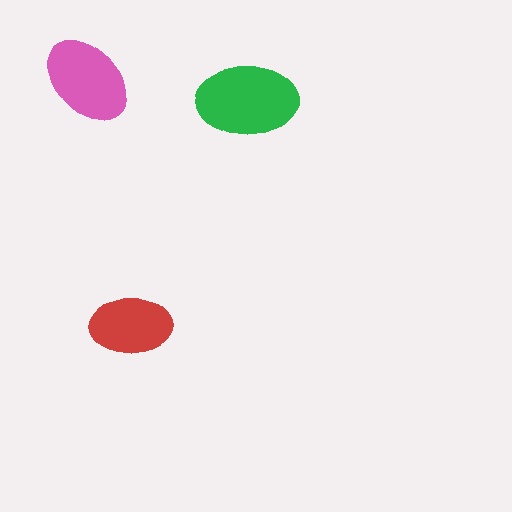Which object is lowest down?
The red ellipse is bottommost.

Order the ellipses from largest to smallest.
the green one, the pink one, the red one.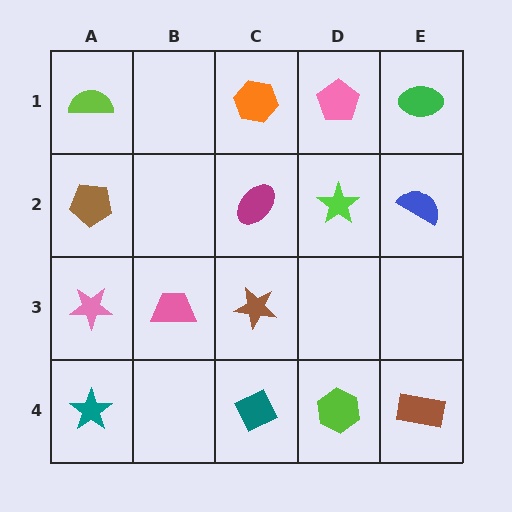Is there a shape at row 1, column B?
No, that cell is empty.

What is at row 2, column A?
A brown pentagon.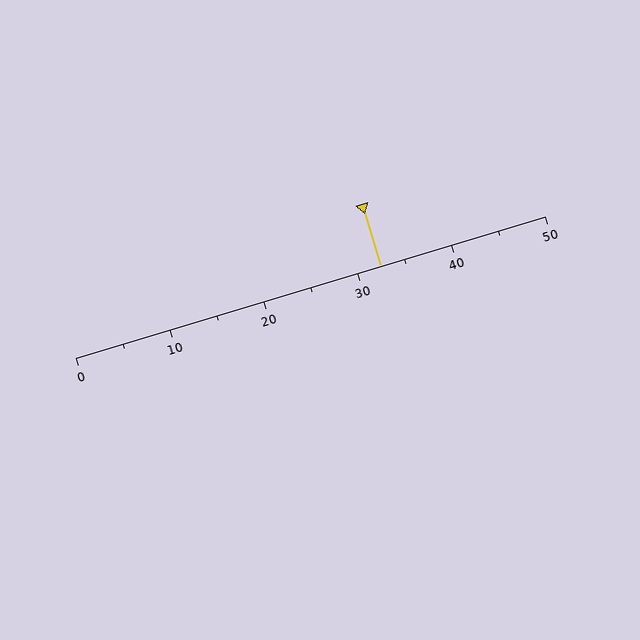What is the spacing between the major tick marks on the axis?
The major ticks are spaced 10 apart.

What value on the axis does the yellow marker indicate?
The marker indicates approximately 32.5.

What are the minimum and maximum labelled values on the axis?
The axis runs from 0 to 50.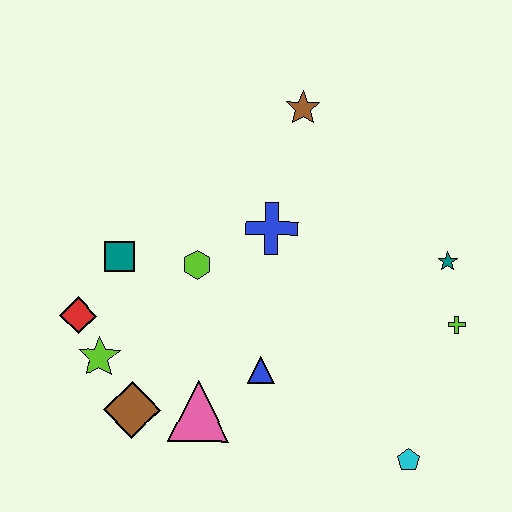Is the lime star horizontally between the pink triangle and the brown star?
No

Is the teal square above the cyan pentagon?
Yes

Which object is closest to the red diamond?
The lime star is closest to the red diamond.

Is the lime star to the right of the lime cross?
No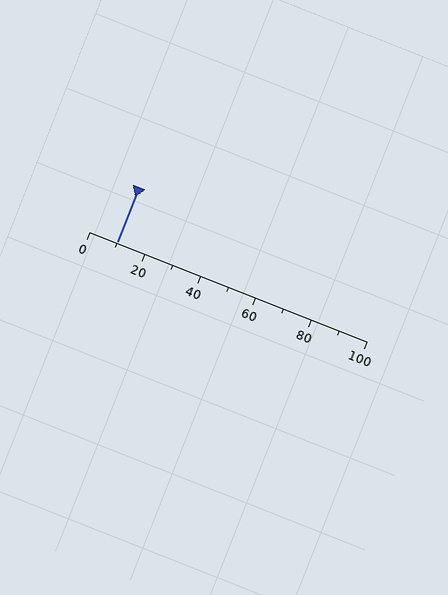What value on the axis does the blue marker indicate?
The marker indicates approximately 10.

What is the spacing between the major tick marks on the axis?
The major ticks are spaced 20 apart.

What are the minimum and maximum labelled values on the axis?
The axis runs from 0 to 100.